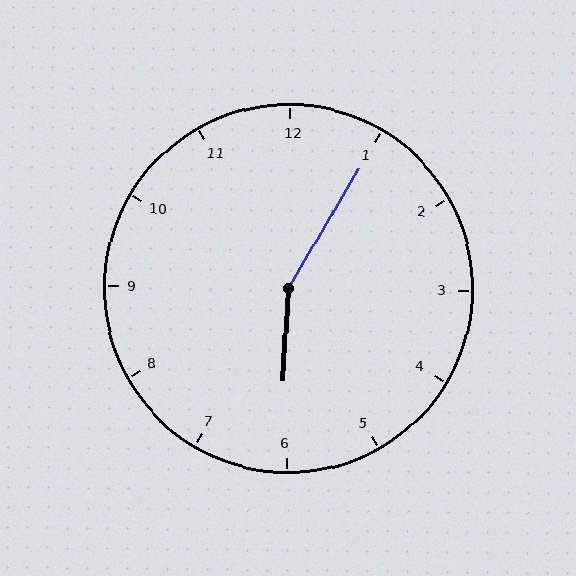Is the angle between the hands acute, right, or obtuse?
It is obtuse.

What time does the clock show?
6:05.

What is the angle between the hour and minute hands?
Approximately 152 degrees.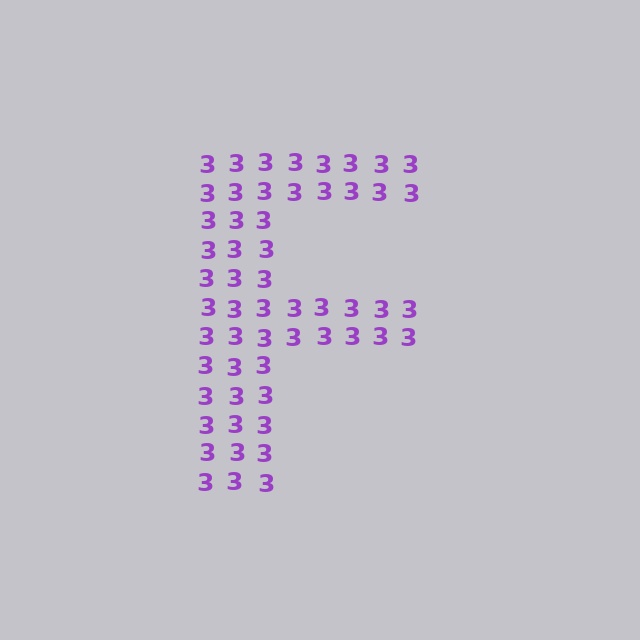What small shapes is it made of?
It is made of small digit 3's.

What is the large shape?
The large shape is the letter F.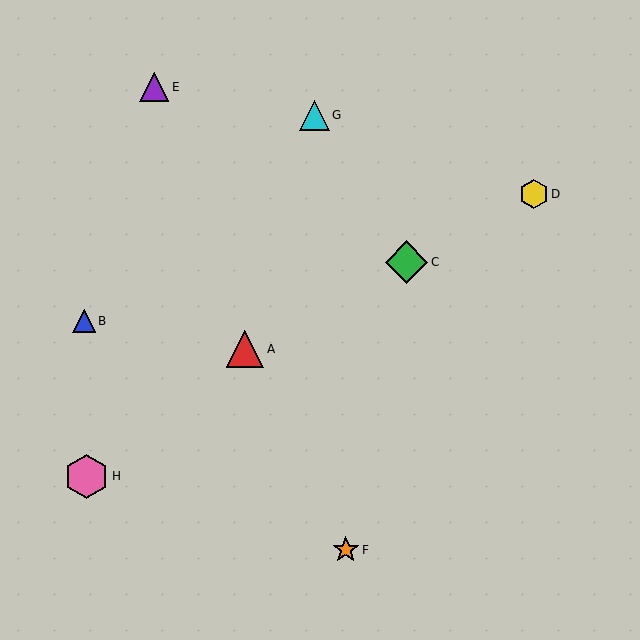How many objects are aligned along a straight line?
3 objects (A, C, D) are aligned along a straight line.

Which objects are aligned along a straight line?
Objects A, C, D are aligned along a straight line.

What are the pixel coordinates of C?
Object C is at (407, 262).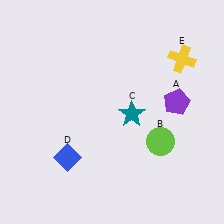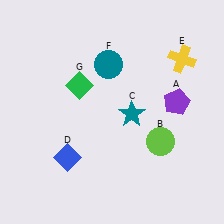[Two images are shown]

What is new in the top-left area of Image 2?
A teal circle (F) was added in the top-left area of Image 2.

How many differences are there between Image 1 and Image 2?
There are 2 differences between the two images.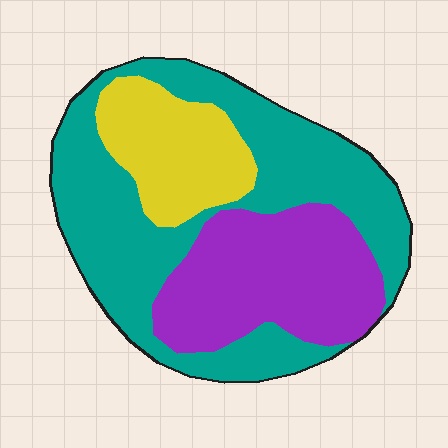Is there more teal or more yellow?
Teal.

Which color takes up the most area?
Teal, at roughly 50%.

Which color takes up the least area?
Yellow, at roughly 20%.